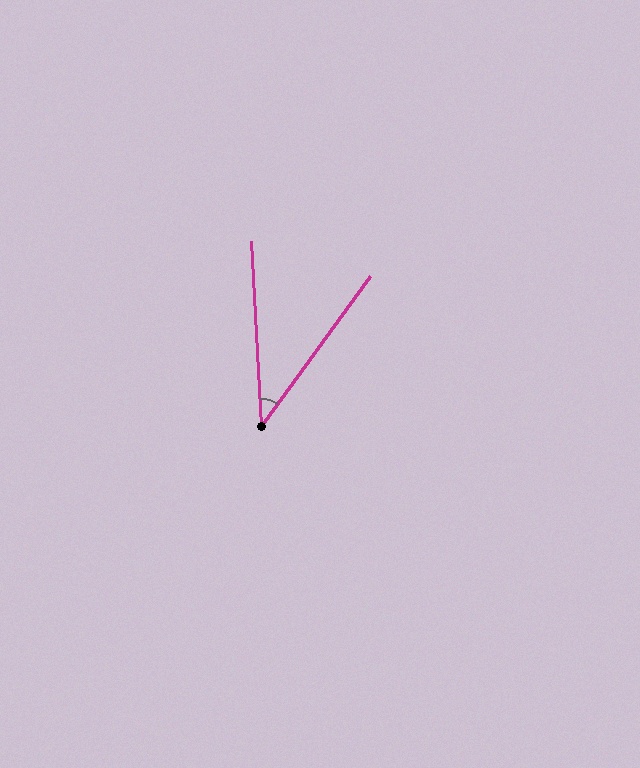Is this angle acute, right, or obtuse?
It is acute.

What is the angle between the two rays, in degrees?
Approximately 39 degrees.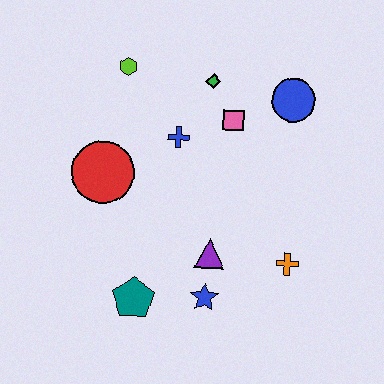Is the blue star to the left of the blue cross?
No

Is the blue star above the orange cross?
No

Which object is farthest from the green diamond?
The teal pentagon is farthest from the green diamond.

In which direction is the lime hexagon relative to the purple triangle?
The lime hexagon is above the purple triangle.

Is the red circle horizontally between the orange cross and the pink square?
No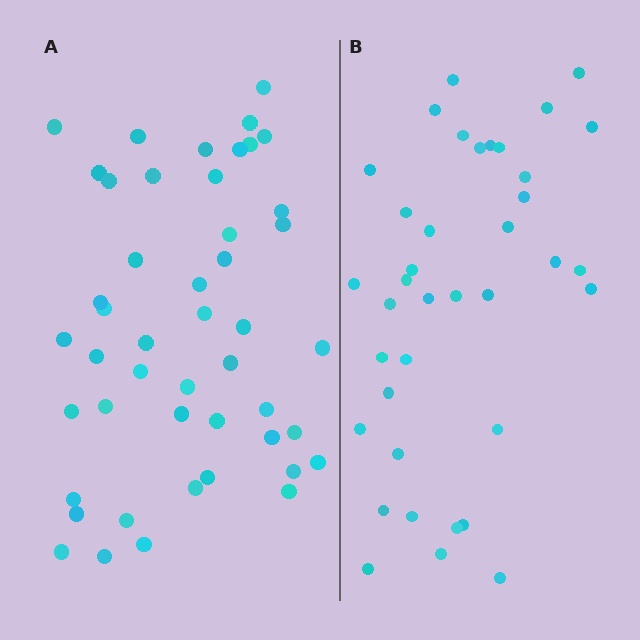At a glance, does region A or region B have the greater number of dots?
Region A (the left region) has more dots.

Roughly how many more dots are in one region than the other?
Region A has roughly 8 or so more dots than region B.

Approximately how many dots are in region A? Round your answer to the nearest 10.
About 50 dots. (The exact count is 47, which rounds to 50.)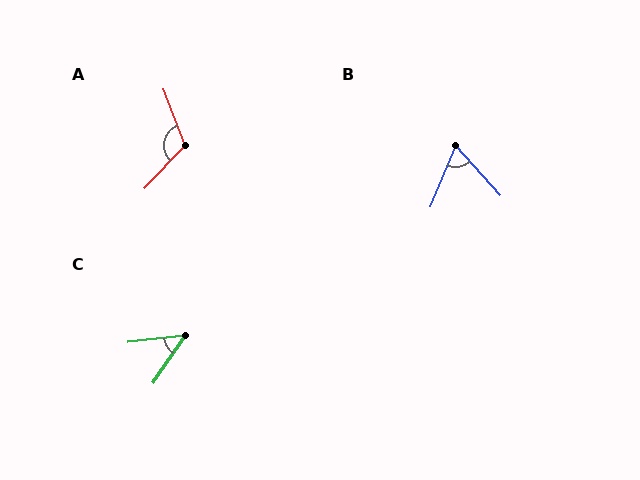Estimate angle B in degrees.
Approximately 65 degrees.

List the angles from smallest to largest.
C (49°), B (65°), A (116°).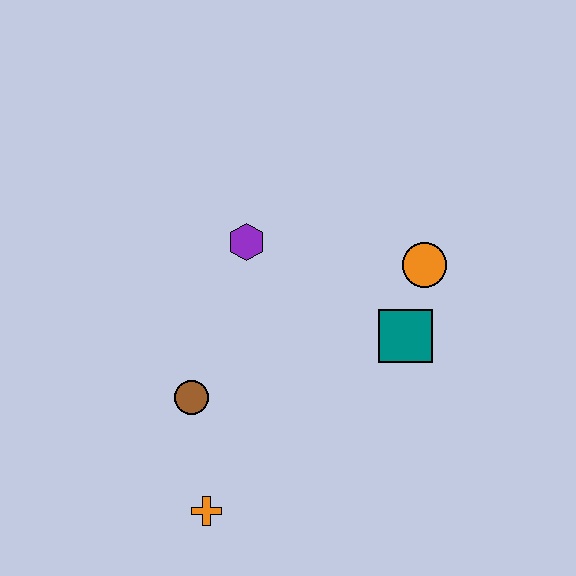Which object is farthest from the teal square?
The orange cross is farthest from the teal square.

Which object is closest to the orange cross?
The brown circle is closest to the orange cross.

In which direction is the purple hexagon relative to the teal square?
The purple hexagon is to the left of the teal square.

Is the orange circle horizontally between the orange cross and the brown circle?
No